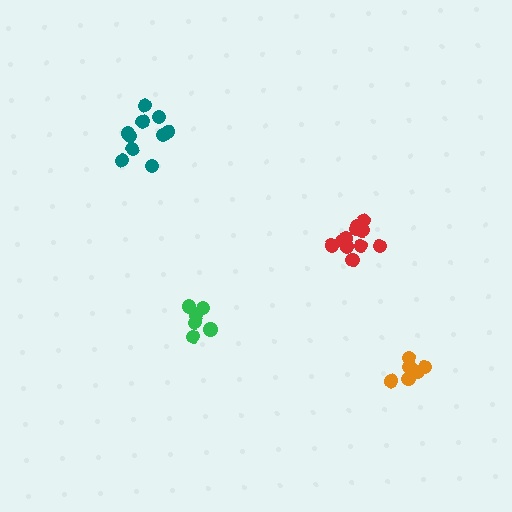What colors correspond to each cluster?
The clusters are colored: orange, green, teal, red.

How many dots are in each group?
Group 1: 6 dots, Group 2: 6 dots, Group 3: 10 dots, Group 4: 12 dots (34 total).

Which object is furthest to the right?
The orange cluster is rightmost.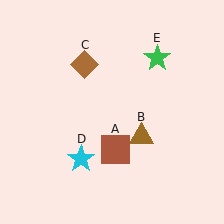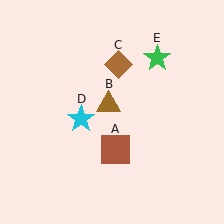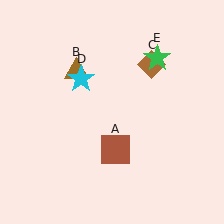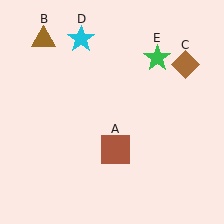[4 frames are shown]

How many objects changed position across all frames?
3 objects changed position: brown triangle (object B), brown diamond (object C), cyan star (object D).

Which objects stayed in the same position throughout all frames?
Brown square (object A) and green star (object E) remained stationary.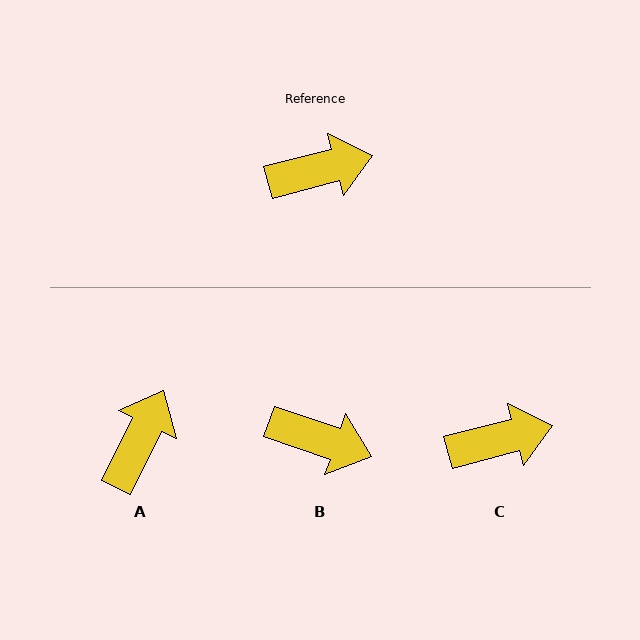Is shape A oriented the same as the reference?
No, it is off by about 49 degrees.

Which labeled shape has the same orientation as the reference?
C.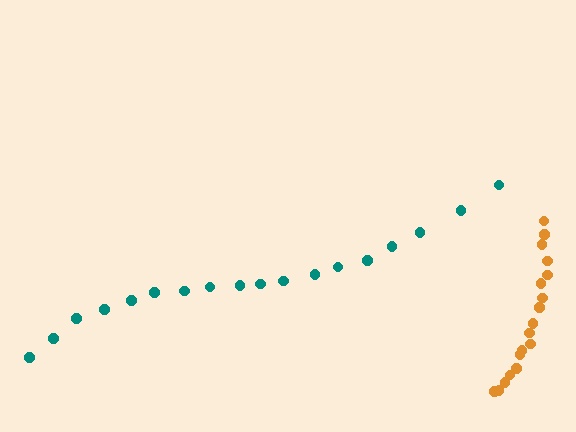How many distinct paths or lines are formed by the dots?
There are 2 distinct paths.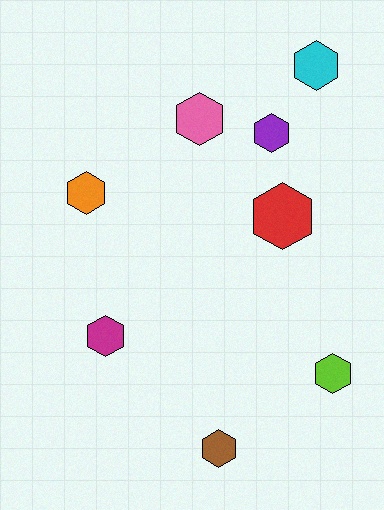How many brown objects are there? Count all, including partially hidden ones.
There is 1 brown object.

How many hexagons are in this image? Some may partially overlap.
There are 8 hexagons.